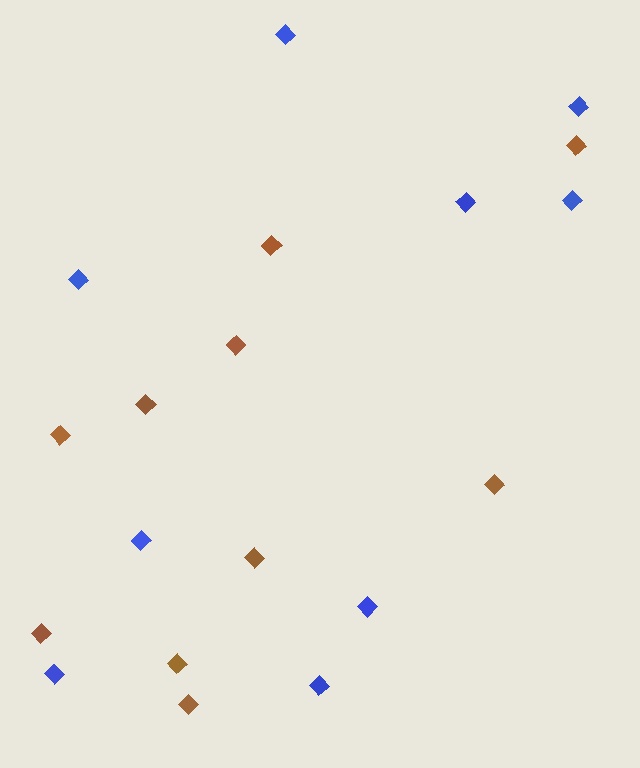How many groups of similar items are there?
There are 2 groups: one group of brown diamonds (10) and one group of blue diamonds (9).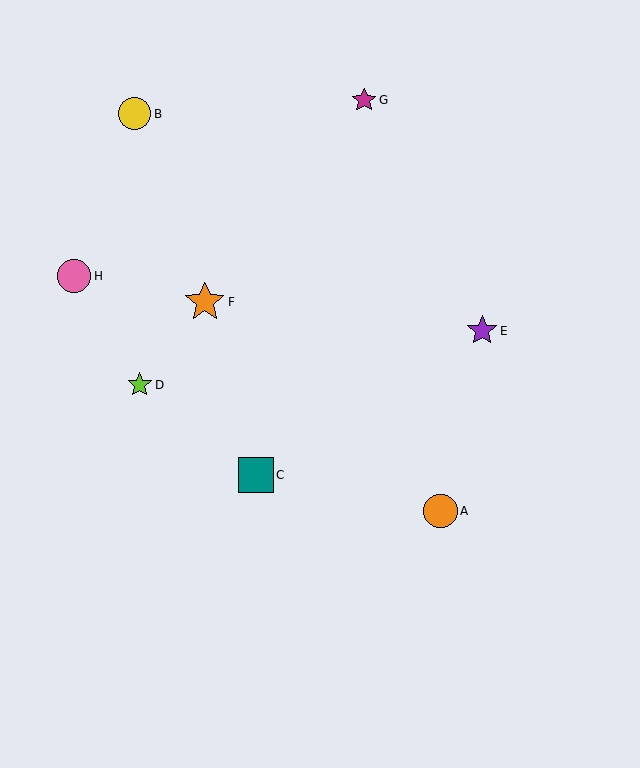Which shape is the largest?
The orange star (labeled F) is the largest.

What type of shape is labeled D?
Shape D is a lime star.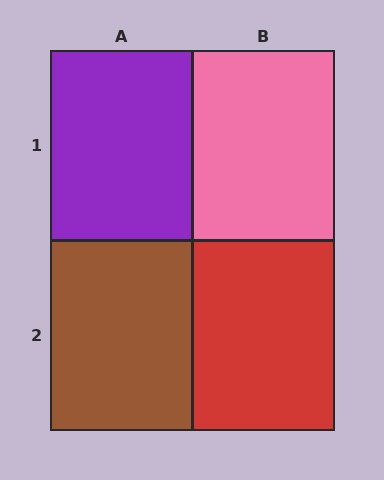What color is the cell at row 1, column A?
Purple.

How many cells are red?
1 cell is red.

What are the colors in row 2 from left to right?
Brown, red.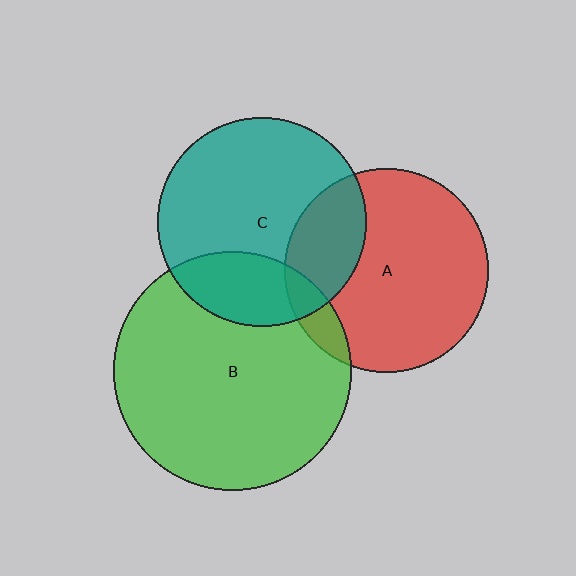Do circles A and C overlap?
Yes.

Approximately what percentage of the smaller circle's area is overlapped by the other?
Approximately 25%.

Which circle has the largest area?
Circle B (green).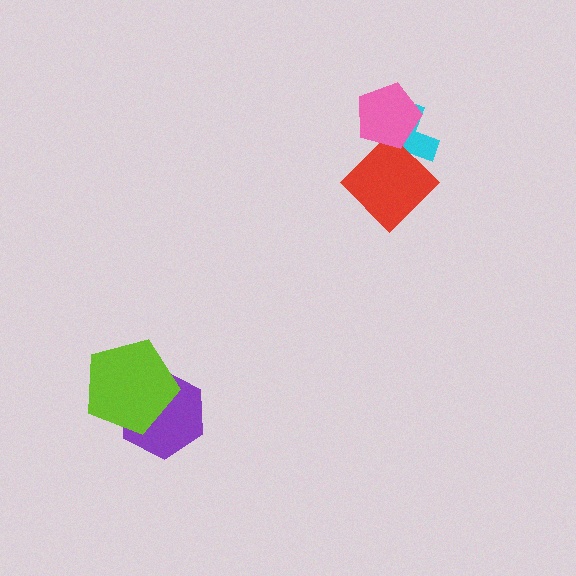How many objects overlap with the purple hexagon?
1 object overlaps with the purple hexagon.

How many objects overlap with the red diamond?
2 objects overlap with the red diamond.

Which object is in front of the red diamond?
The pink pentagon is in front of the red diamond.